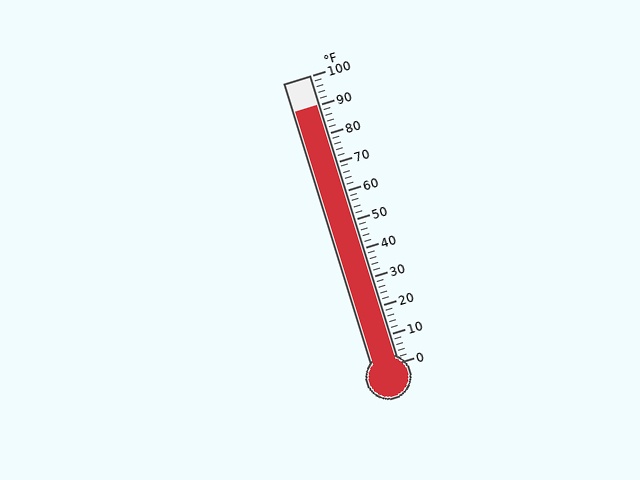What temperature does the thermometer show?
The thermometer shows approximately 90°F.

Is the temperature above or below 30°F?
The temperature is above 30°F.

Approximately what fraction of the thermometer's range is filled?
The thermometer is filled to approximately 90% of its range.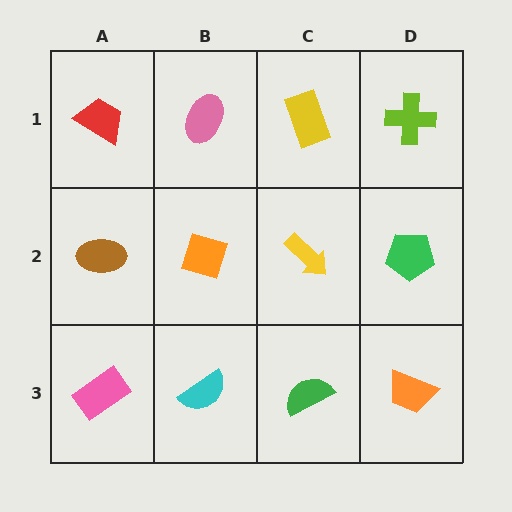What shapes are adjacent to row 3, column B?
An orange diamond (row 2, column B), a pink rectangle (row 3, column A), a green semicircle (row 3, column C).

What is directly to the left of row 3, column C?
A cyan semicircle.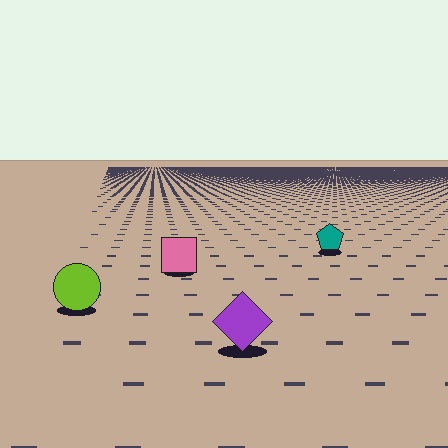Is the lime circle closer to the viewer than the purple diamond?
No. The purple diamond is closer — you can tell from the texture gradient: the ground texture is coarser near it.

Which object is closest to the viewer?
The purple diamond is closest. The texture marks near it are larger and more spread out.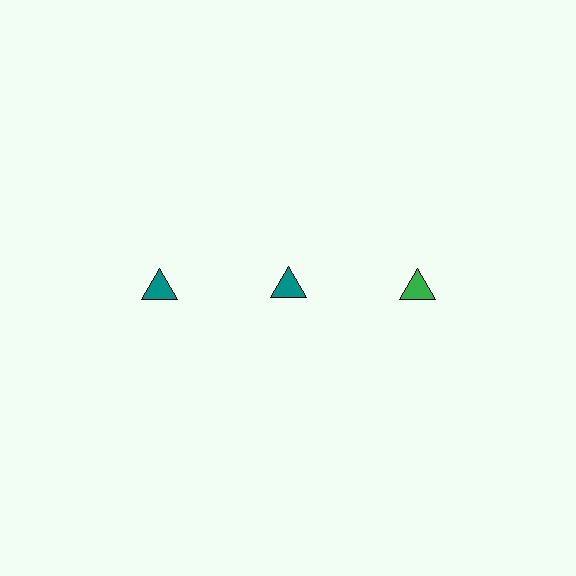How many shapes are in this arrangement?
There are 3 shapes arranged in a grid pattern.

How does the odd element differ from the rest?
It has a different color: green instead of teal.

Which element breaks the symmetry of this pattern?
The green triangle in the top row, center column breaks the symmetry. All other shapes are teal triangles.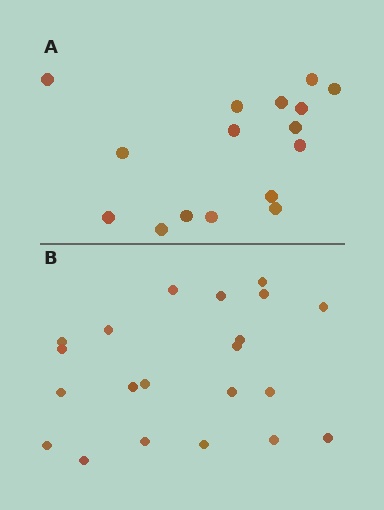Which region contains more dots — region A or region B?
Region B (the bottom region) has more dots.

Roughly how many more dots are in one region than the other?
Region B has about 5 more dots than region A.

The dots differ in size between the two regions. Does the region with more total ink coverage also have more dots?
No. Region A has more total ink coverage because its dots are larger, but region B actually contains more individual dots. Total area can be misleading — the number of items is what matters here.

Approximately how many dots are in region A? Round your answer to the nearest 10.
About 20 dots. (The exact count is 16, which rounds to 20.)